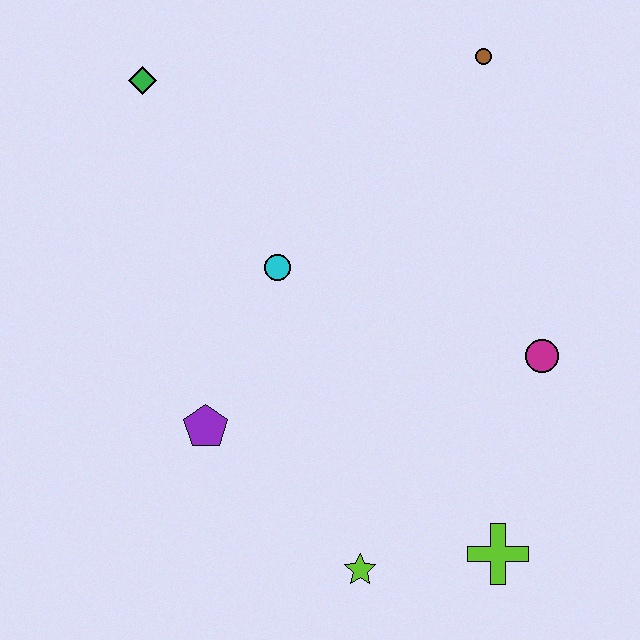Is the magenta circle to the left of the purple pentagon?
No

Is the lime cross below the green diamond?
Yes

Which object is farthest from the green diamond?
The lime cross is farthest from the green diamond.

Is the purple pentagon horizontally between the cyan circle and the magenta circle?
No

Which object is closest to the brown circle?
The cyan circle is closest to the brown circle.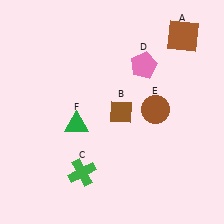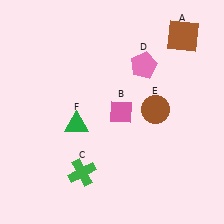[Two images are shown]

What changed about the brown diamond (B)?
In Image 1, B is brown. In Image 2, it changed to pink.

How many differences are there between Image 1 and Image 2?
There is 1 difference between the two images.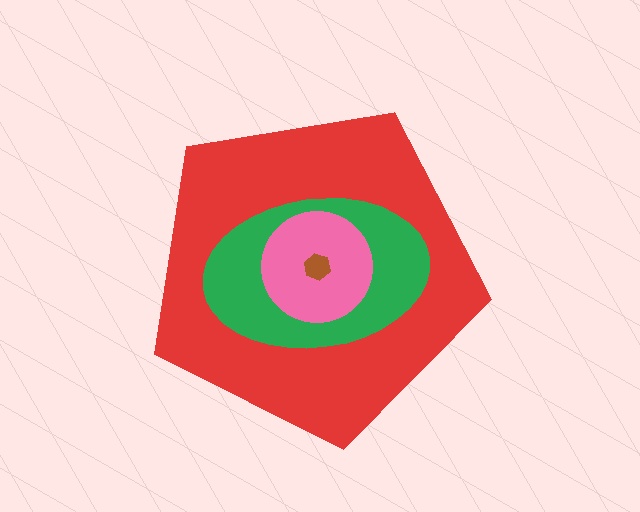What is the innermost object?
The brown hexagon.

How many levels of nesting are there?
4.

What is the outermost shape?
The red pentagon.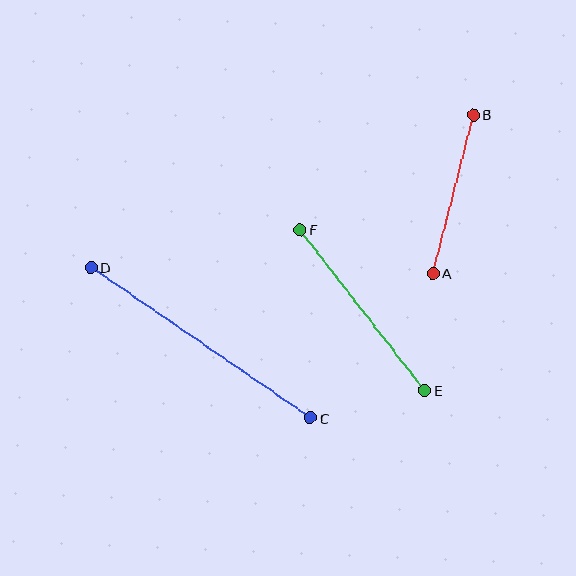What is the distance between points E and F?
The distance is approximately 203 pixels.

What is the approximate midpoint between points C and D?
The midpoint is at approximately (200, 343) pixels.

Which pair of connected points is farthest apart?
Points C and D are farthest apart.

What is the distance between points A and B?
The distance is approximately 164 pixels.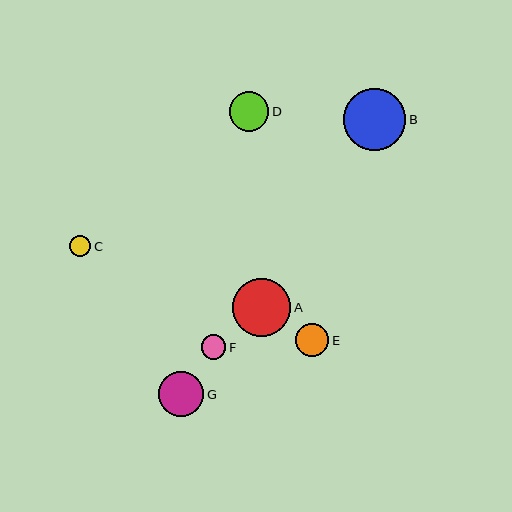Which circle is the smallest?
Circle C is the smallest with a size of approximately 22 pixels.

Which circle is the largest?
Circle B is the largest with a size of approximately 63 pixels.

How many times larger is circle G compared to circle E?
Circle G is approximately 1.4 times the size of circle E.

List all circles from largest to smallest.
From largest to smallest: B, A, G, D, E, F, C.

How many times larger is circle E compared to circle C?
Circle E is approximately 1.5 times the size of circle C.